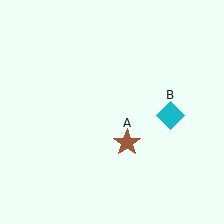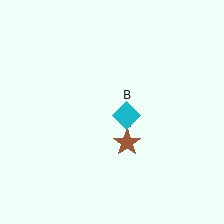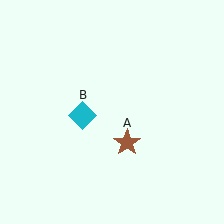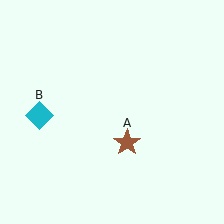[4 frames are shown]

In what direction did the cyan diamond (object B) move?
The cyan diamond (object B) moved left.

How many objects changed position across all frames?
1 object changed position: cyan diamond (object B).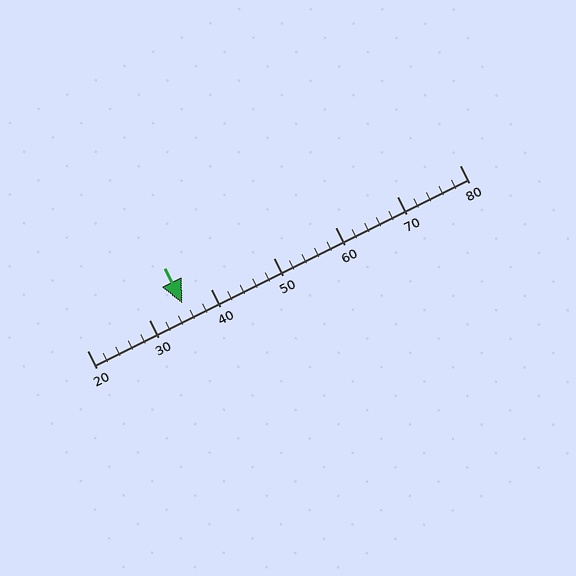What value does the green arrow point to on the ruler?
The green arrow points to approximately 35.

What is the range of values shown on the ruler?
The ruler shows values from 20 to 80.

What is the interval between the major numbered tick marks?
The major tick marks are spaced 10 units apart.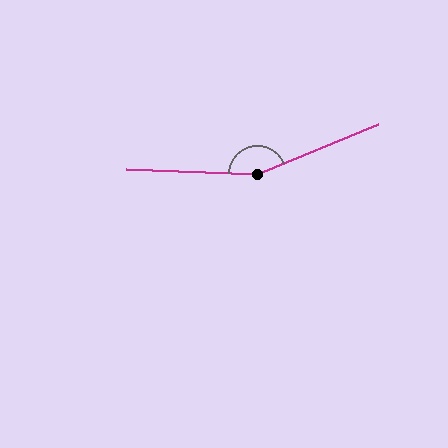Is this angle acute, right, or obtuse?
It is obtuse.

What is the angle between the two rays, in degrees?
Approximately 156 degrees.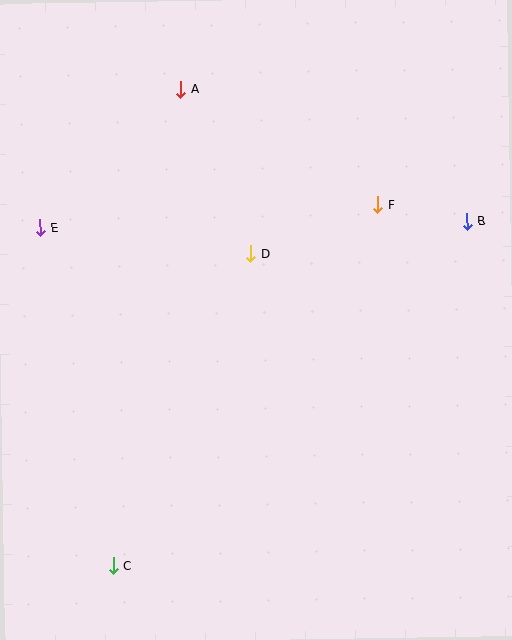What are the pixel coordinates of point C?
Point C is at (113, 566).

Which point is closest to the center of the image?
Point D at (251, 254) is closest to the center.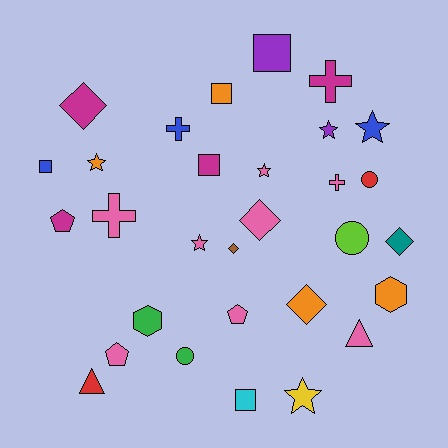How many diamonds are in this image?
There are 5 diamonds.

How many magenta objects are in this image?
There are 4 magenta objects.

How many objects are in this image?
There are 30 objects.